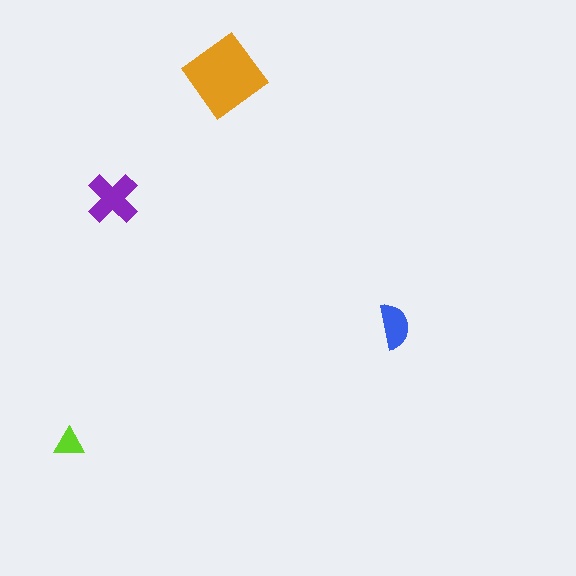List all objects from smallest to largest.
The lime triangle, the blue semicircle, the purple cross, the orange diamond.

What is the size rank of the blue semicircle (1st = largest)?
3rd.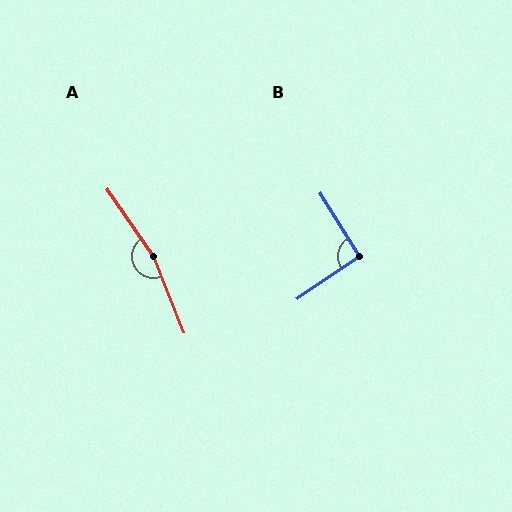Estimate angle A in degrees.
Approximately 168 degrees.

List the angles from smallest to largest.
B (92°), A (168°).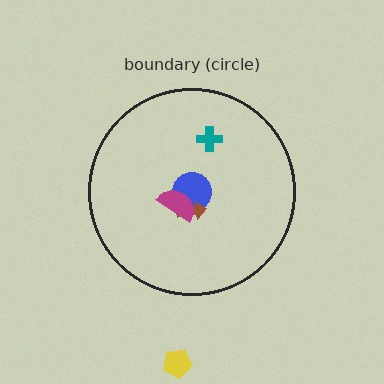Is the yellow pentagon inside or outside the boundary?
Outside.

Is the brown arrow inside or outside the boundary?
Inside.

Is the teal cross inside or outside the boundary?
Inside.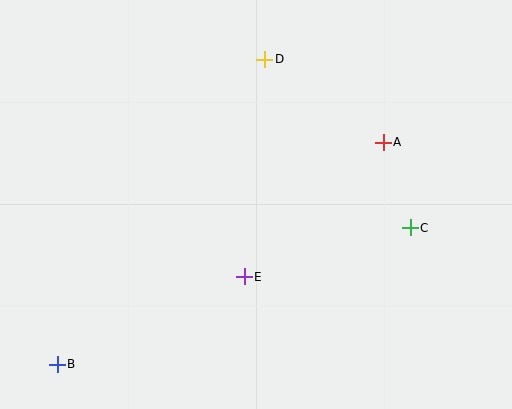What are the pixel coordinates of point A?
Point A is at (383, 142).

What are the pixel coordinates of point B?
Point B is at (57, 364).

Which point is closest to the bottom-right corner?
Point C is closest to the bottom-right corner.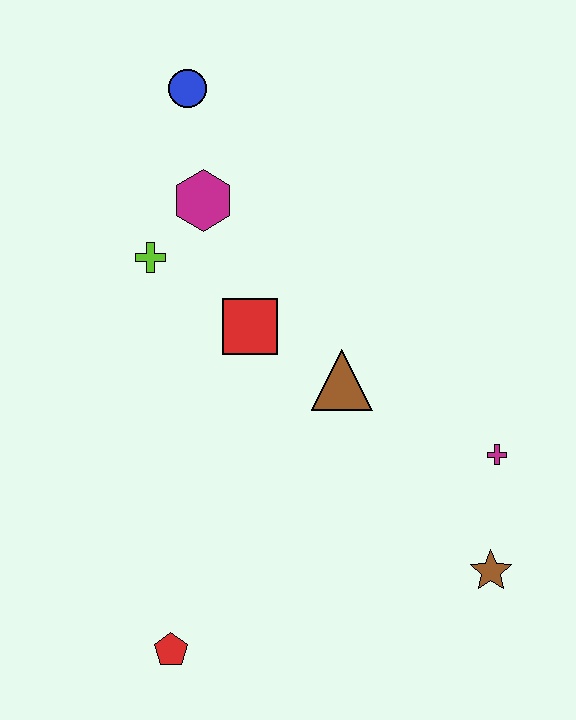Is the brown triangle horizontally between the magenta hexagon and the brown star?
Yes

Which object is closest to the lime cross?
The magenta hexagon is closest to the lime cross.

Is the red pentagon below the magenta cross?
Yes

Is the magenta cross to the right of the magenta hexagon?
Yes